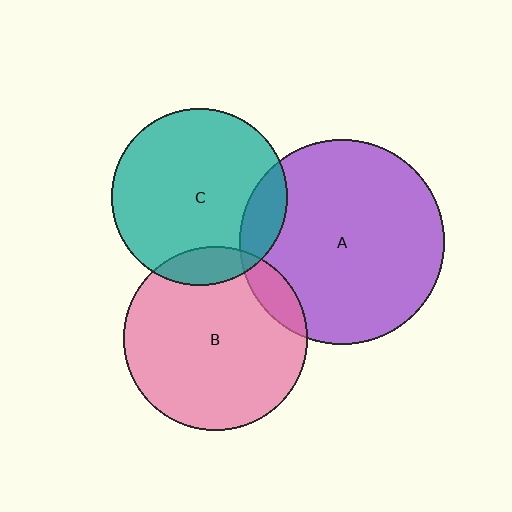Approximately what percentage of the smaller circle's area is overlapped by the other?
Approximately 10%.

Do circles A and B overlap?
Yes.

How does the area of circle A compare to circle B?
Approximately 1.2 times.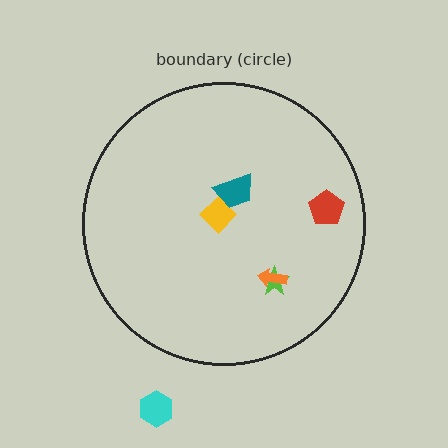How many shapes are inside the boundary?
5 inside, 1 outside.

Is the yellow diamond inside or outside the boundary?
Inside.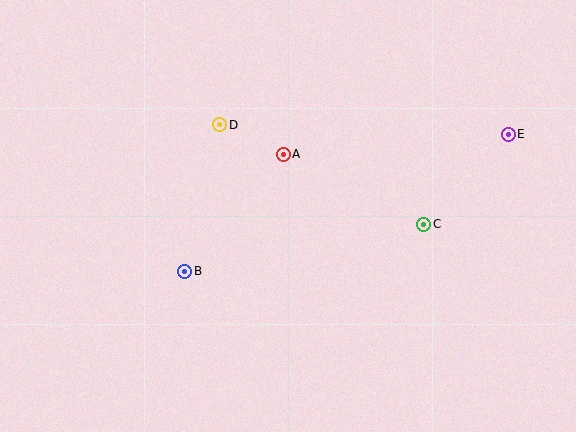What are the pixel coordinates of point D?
Point D is at (220, 125).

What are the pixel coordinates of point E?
Point E is at (508, 134).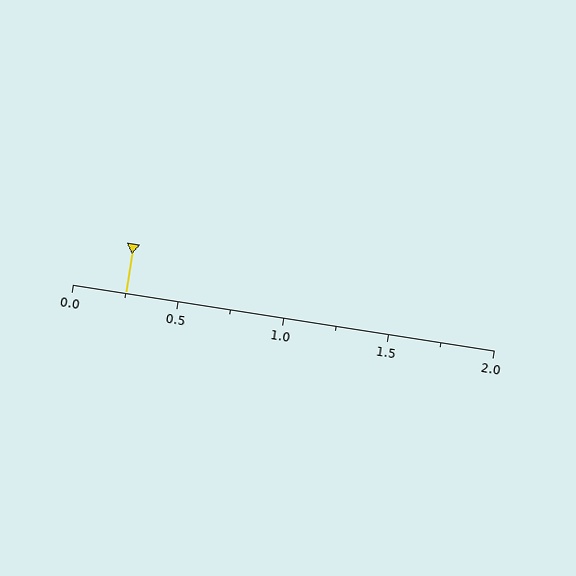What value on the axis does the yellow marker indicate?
The marker indicates approximately 0.25.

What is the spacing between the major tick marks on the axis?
The major ticks are spaced 0.5 apart.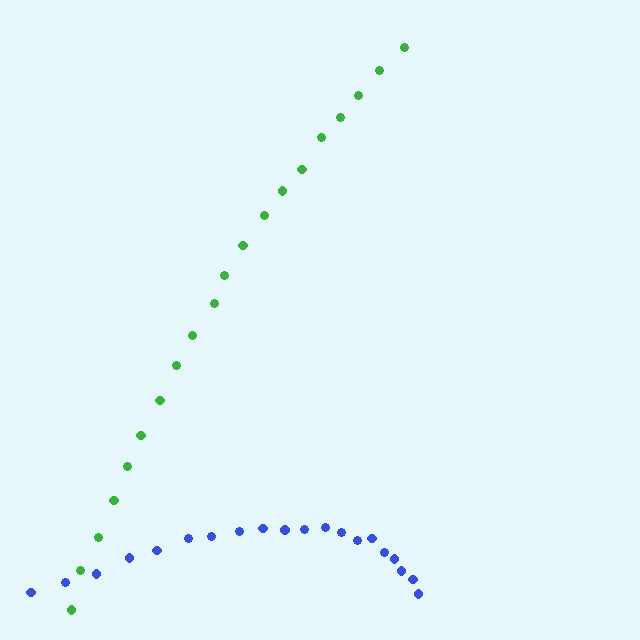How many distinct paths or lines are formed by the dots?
There are 2 distinct paths.